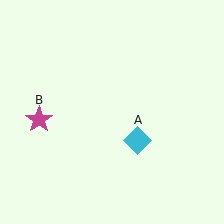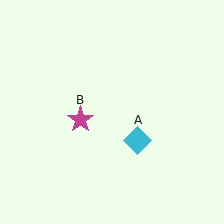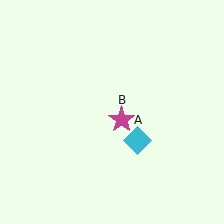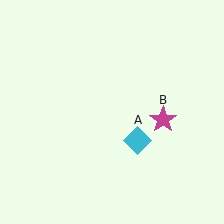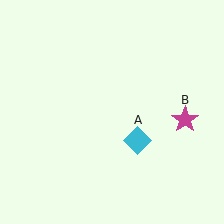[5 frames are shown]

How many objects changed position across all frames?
1 object changed position: magenta star (object B).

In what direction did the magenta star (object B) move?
The magenta star (object B) moved right.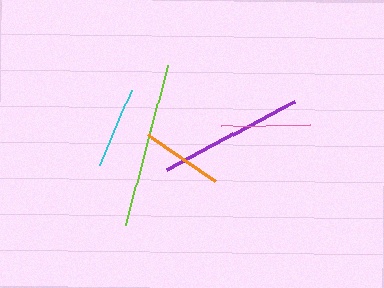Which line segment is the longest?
The lime line is the longest at approximately 166 pixels.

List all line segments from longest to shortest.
From longest to shortest: lime, purple, pink, cyan, orange.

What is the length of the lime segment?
The lime segment is approximately 166 pixels long.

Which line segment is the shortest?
The orange line is the shortest at approximately 81 pixels.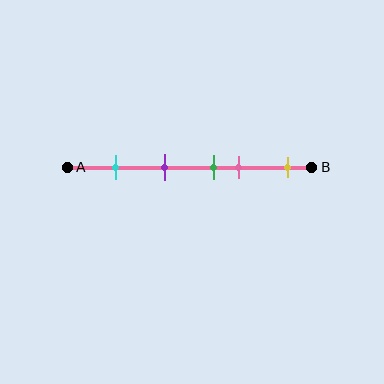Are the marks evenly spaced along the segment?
No, the marks are not evenly spaced.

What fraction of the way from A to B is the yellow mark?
The yellow mark is approximately 90% (0.9) of the way from A to B.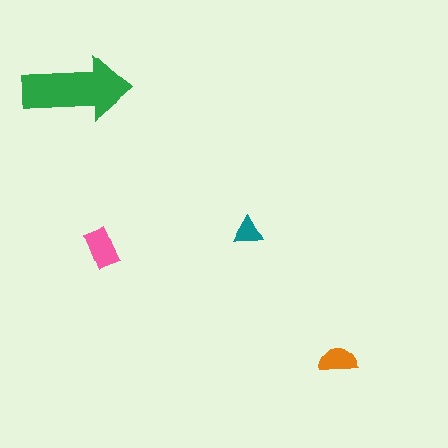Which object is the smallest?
The teal triangle.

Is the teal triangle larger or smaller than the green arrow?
Smaller.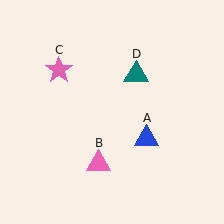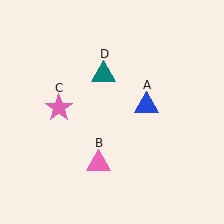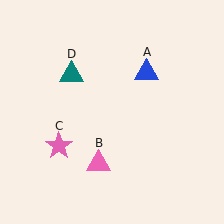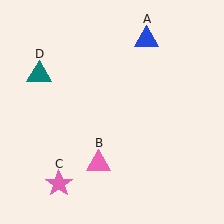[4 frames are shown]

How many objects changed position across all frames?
3 objects changed position: blue triangle (object A), pink star (object C), teal triangle (object D).